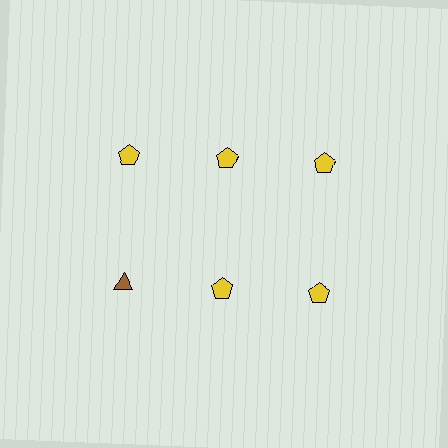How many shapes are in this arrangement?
There are 6 shapes arranged in a grid pattern.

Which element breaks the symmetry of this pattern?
The brown triangle in the second row, leftmost column breaks the symmetry. All other shapes are yellow pentagons.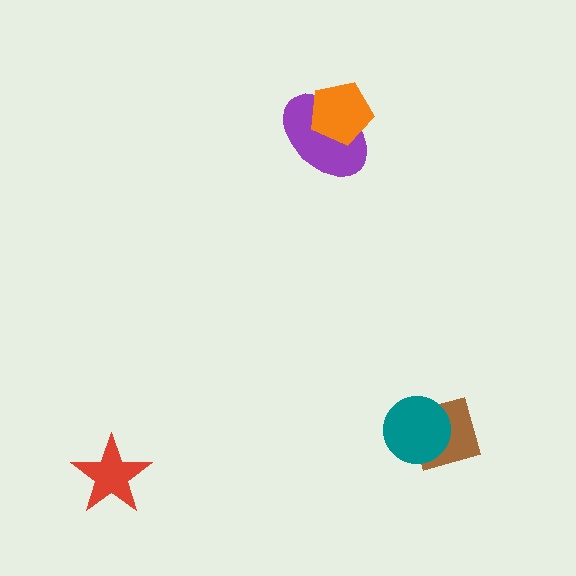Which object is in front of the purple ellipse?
The orange pentagon is in front of the purple ellipse.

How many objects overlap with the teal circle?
1 object overlaps with the teal circle.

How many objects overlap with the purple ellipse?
1 object overlaps with the purple ellipse.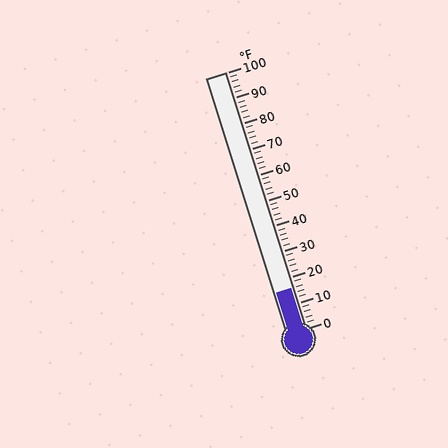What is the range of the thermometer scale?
The thermometer scale ranges from 0°F to 100°F.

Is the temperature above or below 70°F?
The temperature is below 70°F.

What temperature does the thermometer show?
The thermometer shows approximately 16°F.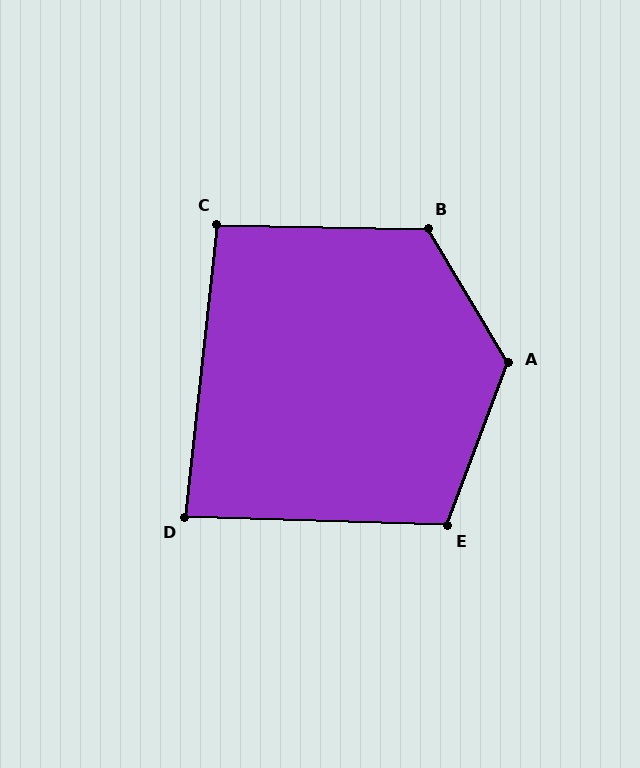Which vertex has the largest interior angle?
A, at approximately 128 degrees.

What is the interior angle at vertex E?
Approximately 109 degrees (obtuse).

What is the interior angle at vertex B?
Approximately 122 degrees (obtuse).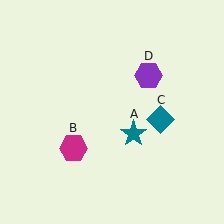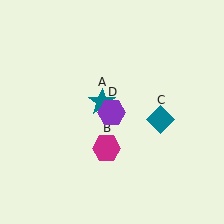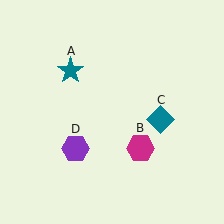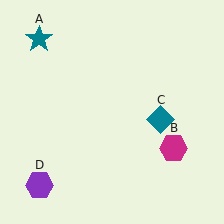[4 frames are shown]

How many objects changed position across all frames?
3 objects changed position: teal star (object A), magenta hexagon (object B), purple hexagon (object D).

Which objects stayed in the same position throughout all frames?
Teal diamond (object C) remained stationary.